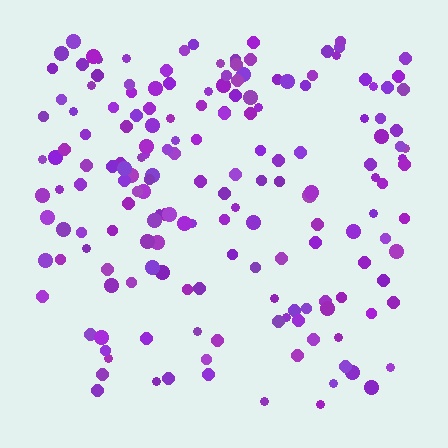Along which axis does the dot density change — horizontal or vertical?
Vertical.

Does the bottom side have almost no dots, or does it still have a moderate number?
Still a moderate number, just noticeably fewer than the top.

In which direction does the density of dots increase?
From bottom to top, with the top side densest.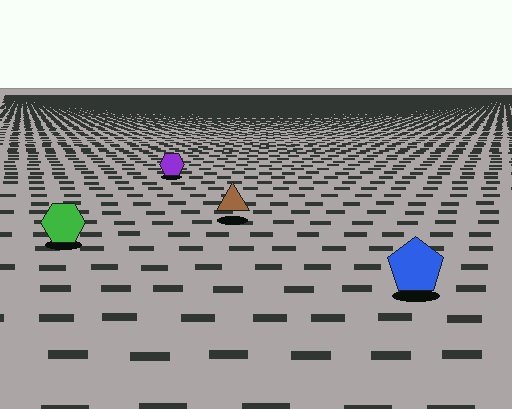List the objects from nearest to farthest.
From nearest to farthest: the blue pentagon, the green hexagon, the brown triangle, the purple hexagon.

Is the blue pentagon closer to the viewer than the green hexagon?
Yes. The blue pentagon is closer — you can tell from the texture gradient: the ground texture is coarser near it.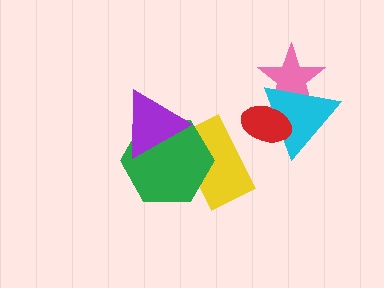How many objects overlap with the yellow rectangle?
2 objects overlap with the yellow rectangle.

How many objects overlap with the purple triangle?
2 objects overlap with the purple triangle.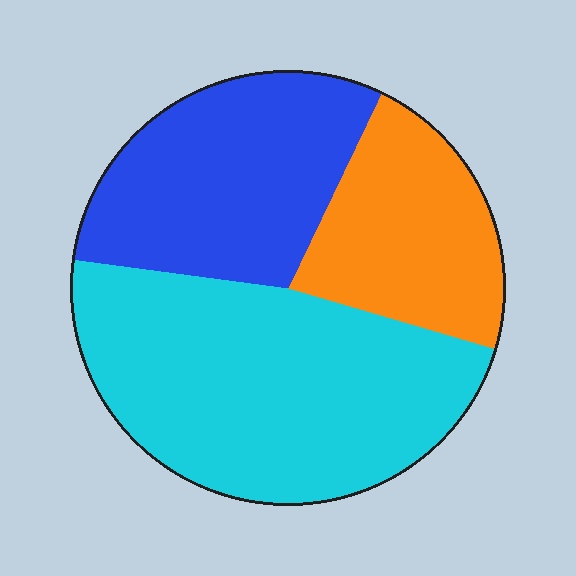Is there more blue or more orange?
Blue.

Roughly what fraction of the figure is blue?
Blue covers around 30% of the figure.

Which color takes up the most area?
Cyan, at roughly 45%.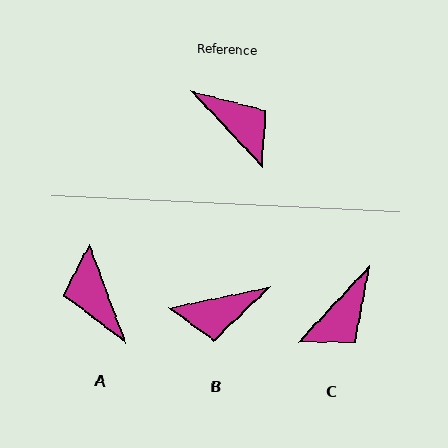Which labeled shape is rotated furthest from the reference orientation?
A, about 157 degrees away.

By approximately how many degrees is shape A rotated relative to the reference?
Approximately 157 degrees counter-clockwise.